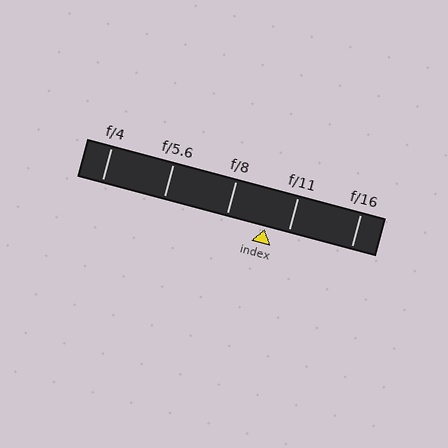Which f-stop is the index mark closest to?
The index mark is closest to f/11.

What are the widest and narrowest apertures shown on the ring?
The widest aperture shown is f/4 and the narrowest is f/16.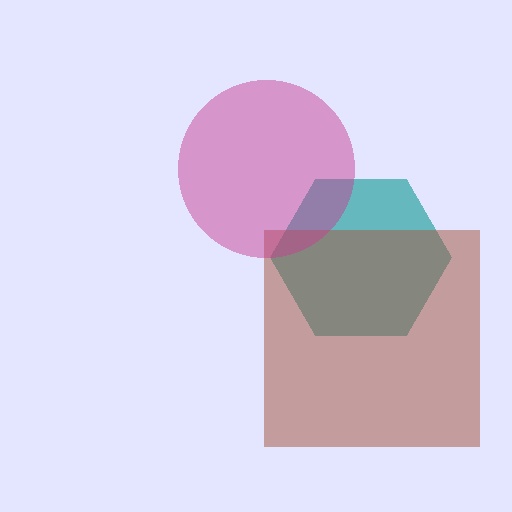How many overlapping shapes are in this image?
There are 3 overlapping shapes in the image.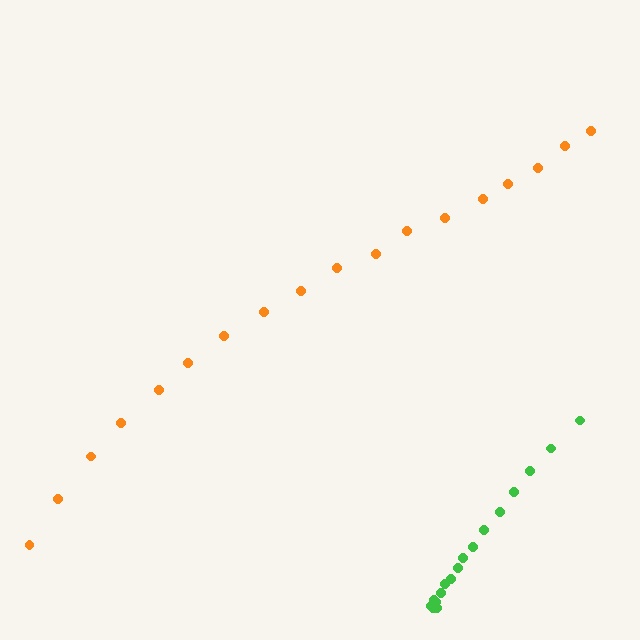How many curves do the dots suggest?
There are 2 distinct paths.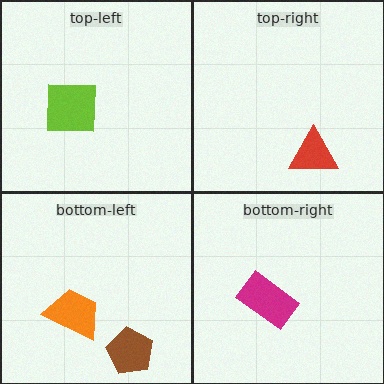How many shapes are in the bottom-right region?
1.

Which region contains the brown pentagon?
The bottom-left region.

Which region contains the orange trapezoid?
The bottom-left region.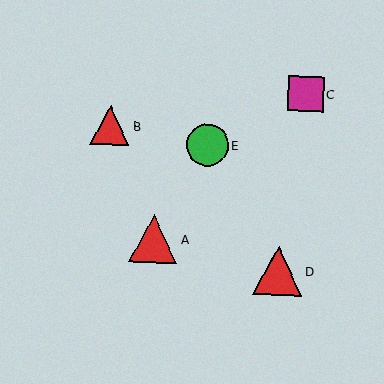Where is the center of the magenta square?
The center of the magenta square is at (306, 94).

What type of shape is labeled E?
Shape E is a green circle.